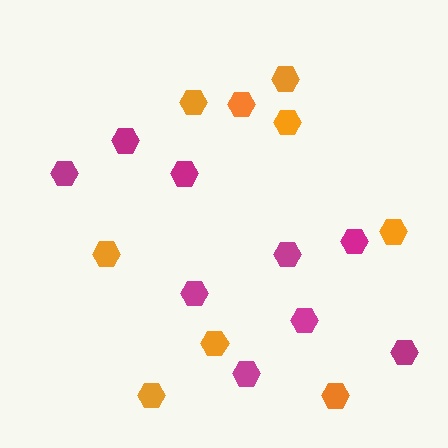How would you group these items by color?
There are 2 groups: one group of magenta hexagons (9) and one group of orange hexagons (9).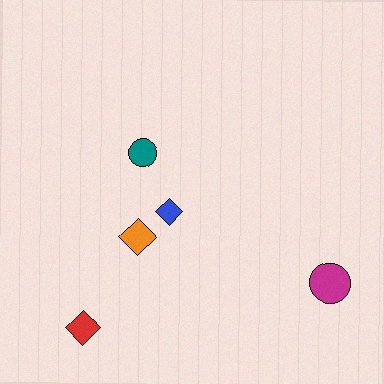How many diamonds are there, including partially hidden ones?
There are 3 diamonds.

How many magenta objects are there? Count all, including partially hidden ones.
There is 1 magenta object.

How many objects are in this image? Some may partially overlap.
There are 5 objects.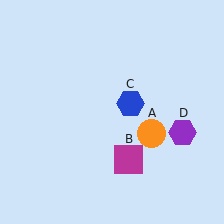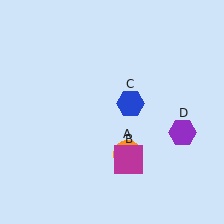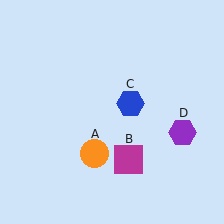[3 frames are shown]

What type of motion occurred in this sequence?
The orange circle (object A) rotated clockwise around the center of the scene.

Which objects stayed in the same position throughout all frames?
Magenta square (object B) and blue hexagon (object C) and purple hexagon (object D) remained stationary.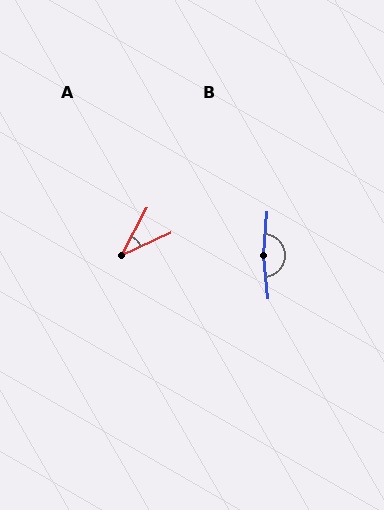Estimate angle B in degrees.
Approximately 170 degrees.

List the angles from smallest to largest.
A (38°), B (170°).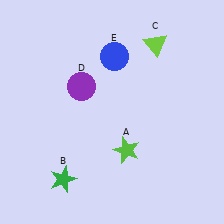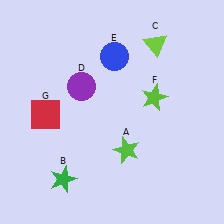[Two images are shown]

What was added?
A lime star (F), a red square (G) were added in Image 2.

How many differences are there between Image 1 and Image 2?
There are 2 differences between the two images.